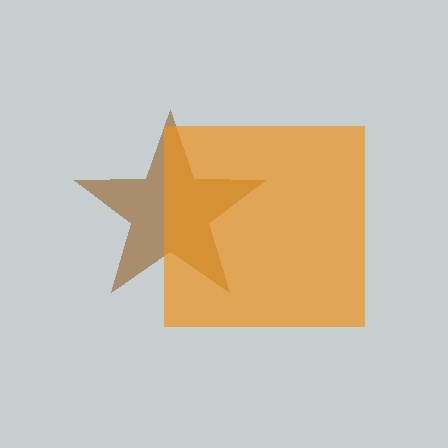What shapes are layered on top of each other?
The layered shapes are: a brown star, an orange square.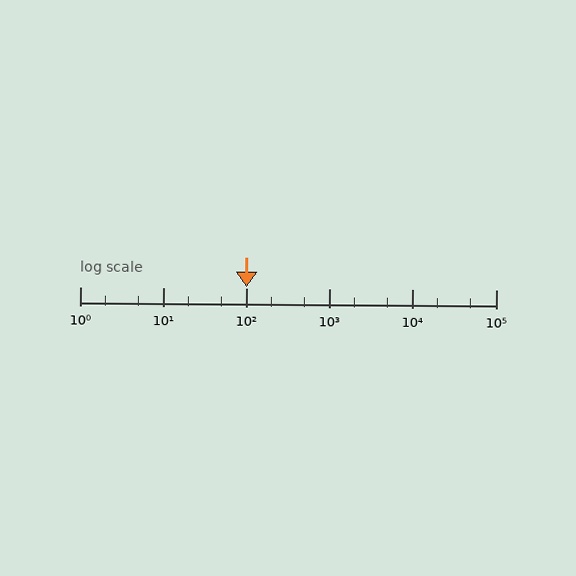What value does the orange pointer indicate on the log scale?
The pointer indicates approximately 100.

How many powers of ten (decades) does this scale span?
The scale spans 5 decades, from 1 to 100000.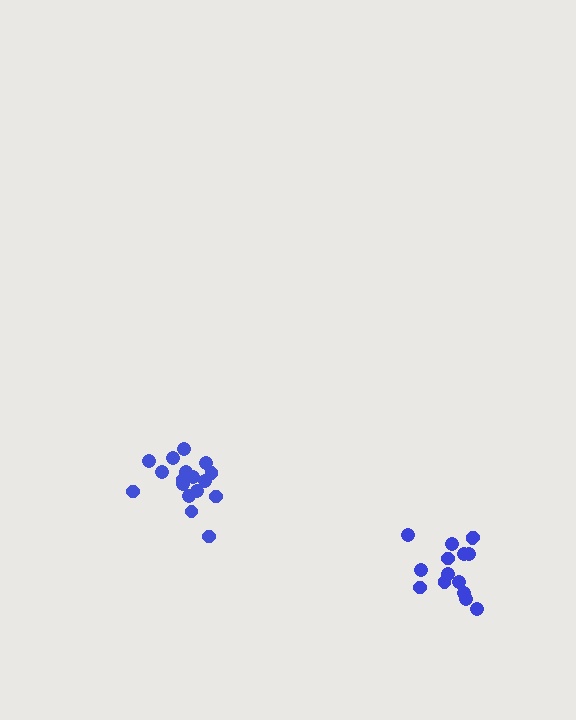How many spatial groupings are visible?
There are 2 spatial groupings.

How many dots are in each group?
Group 1: 15 dots, Group 2: 17 dots (32 total).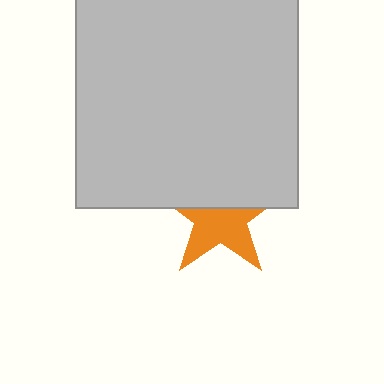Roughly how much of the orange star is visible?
About half of it is visible (roughly 54%).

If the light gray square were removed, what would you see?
You would see the complete orange star.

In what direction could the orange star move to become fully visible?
The orange star could move down. That would shift it out from behind the light gray square entirely.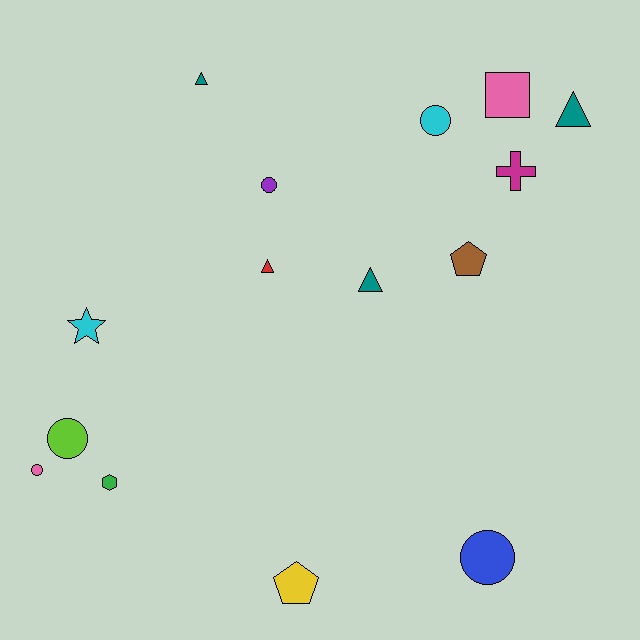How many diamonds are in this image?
There are no diamonds.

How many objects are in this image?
There are 15 objects.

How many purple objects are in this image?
There is 1 purple object.